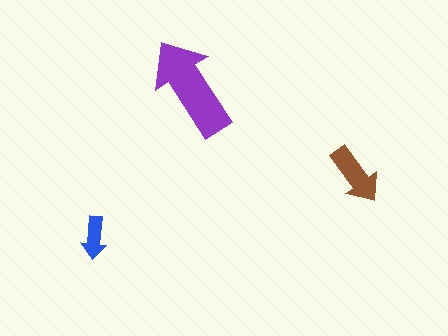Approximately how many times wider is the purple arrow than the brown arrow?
About 1.5 times wider.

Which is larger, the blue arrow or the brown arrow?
The brown one.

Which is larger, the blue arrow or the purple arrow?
The purple one.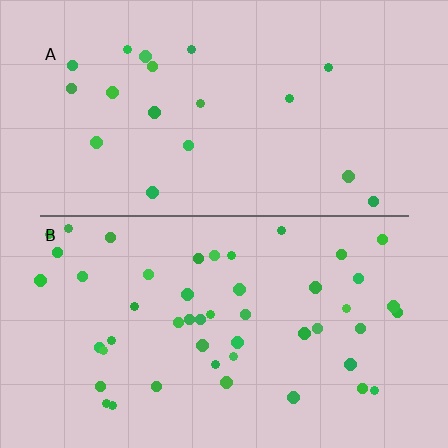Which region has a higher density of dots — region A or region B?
B (the bottom).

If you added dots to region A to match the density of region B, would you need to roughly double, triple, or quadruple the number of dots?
Approximately triple.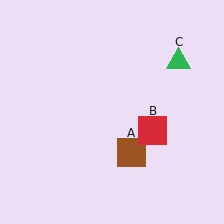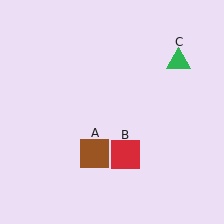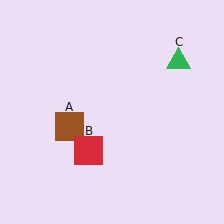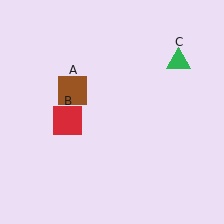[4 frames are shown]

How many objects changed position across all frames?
2 objects changed position: brown square (object A), red square (object B).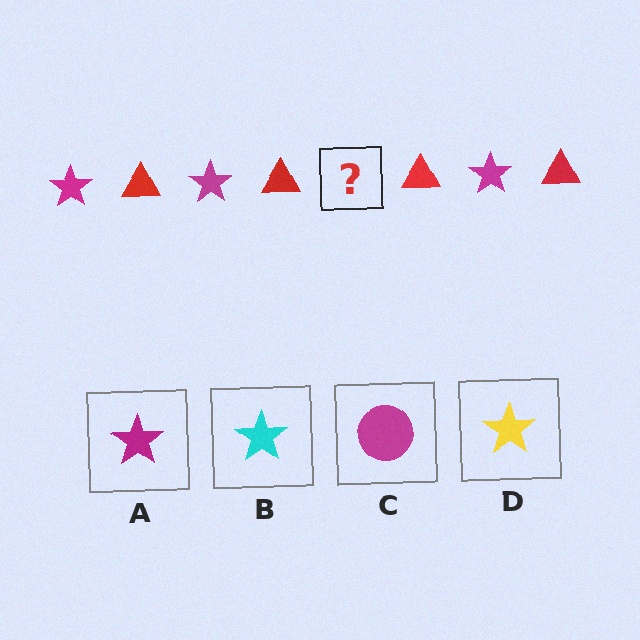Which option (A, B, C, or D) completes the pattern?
A.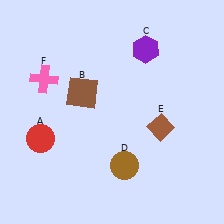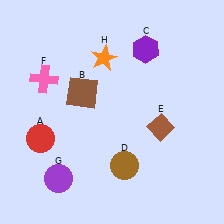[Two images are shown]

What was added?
A purple circle (G), an orange star (H) were added in Image 2.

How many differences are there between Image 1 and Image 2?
There are 2 differences between the two images.